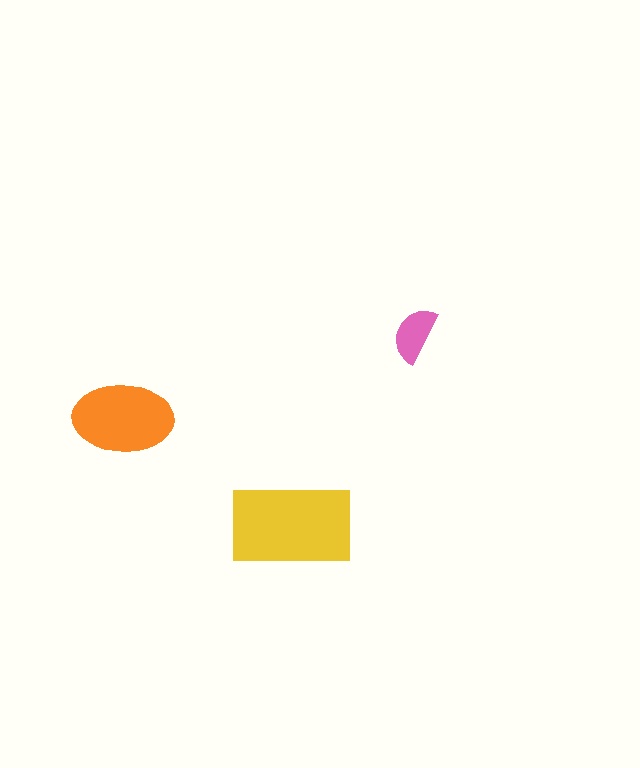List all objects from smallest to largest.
The pink semicircle, the orange ellipse, the yellow rectangle.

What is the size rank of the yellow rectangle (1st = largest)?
1st.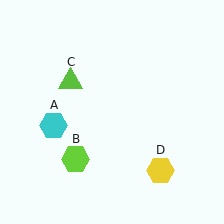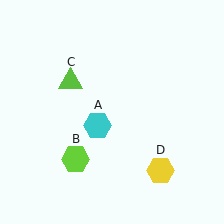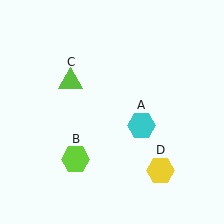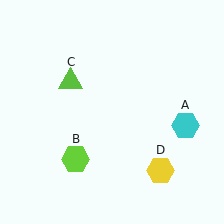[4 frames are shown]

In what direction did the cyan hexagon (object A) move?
The cyan hexagon (object A) moved right.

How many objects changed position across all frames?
1 object changed position: cyan hexagon (object A).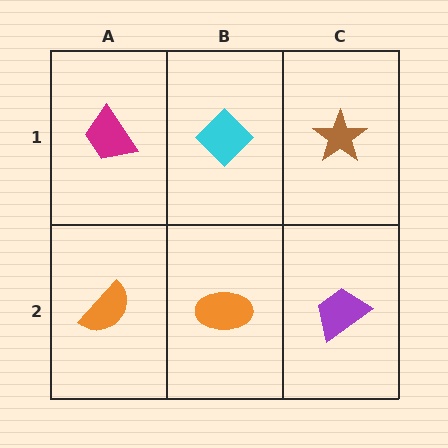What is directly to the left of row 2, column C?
An orange ellipse.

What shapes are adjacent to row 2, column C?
A brown star (row 1, column C), an orange ellipse (row 2, column B).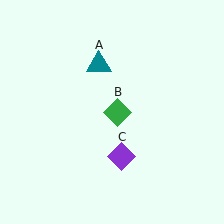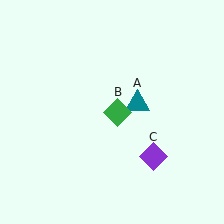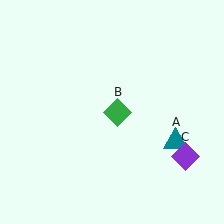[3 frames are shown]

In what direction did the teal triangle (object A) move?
The teal triangle (object A) moved down and to the right.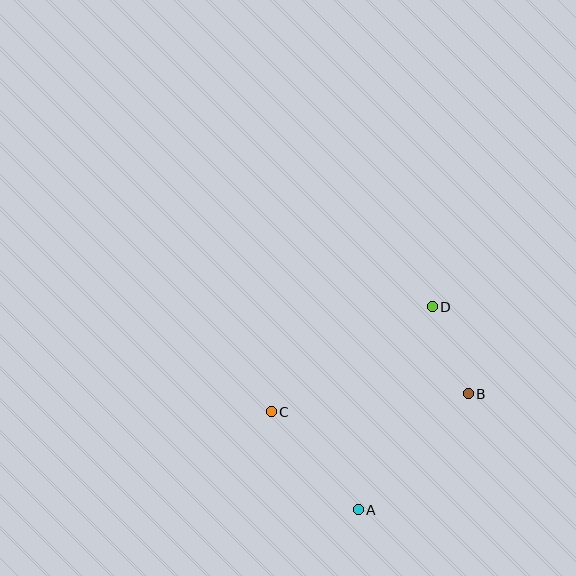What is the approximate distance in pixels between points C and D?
The distance between C and D is approximately 192 pixels.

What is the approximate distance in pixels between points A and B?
The distance between A and B is approximately 160 pixels.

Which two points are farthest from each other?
Points A and D are farthest from each other.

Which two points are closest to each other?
Points B and D are closest to each other.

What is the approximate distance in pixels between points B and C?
The distance between B and C is approximately 198 pixels.